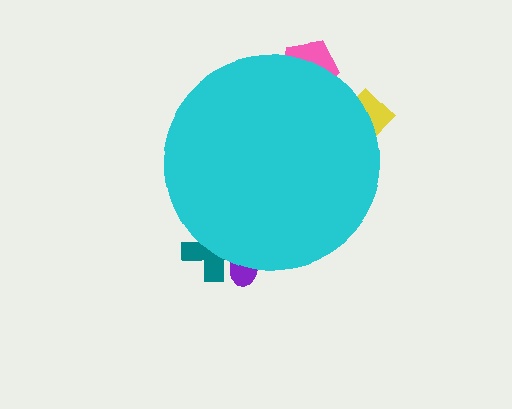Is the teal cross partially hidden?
Yes, the teal cross is partially hidden behind the cyan circle.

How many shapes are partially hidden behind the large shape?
4 shapes are partially hidden.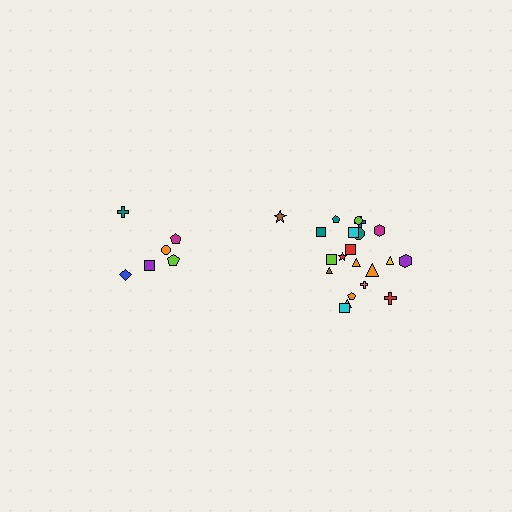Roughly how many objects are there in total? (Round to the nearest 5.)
Roughly 30 objects in total.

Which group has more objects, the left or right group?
The right group.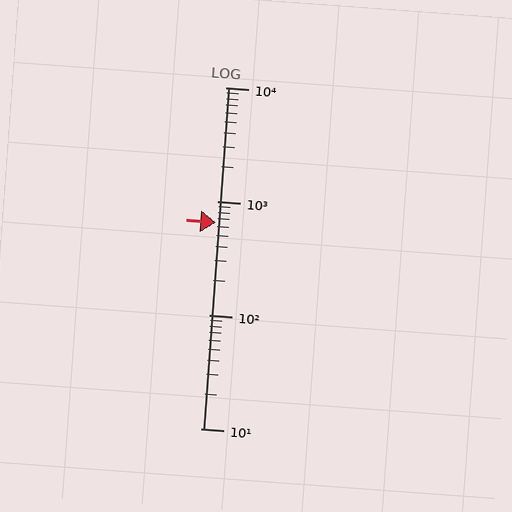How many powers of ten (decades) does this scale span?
The scale spans 3 decades, from 10 to 10000.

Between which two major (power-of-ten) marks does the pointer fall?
The pointer is between 100 and 1000.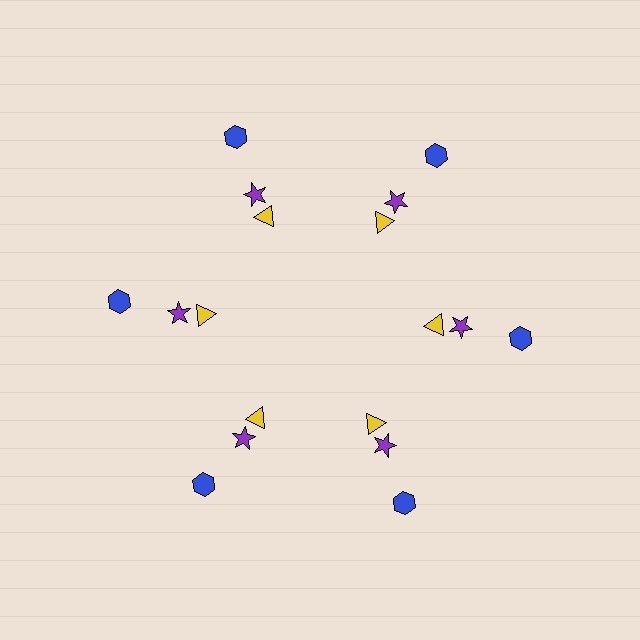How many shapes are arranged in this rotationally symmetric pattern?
There are 18 shapes, arranged in 6 groups of 3.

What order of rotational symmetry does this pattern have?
This pattern has 6-fold rotational symmetry.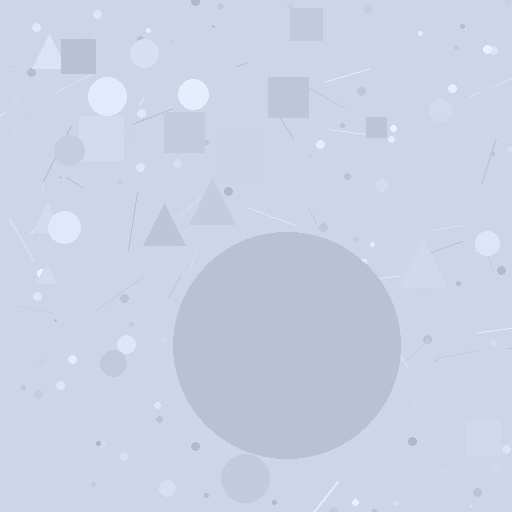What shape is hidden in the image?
A circle is hidden in the image.